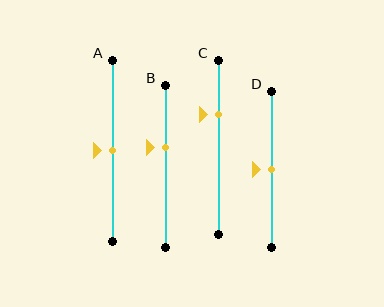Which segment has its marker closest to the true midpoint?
Segment A has its marker closest to the true midpoint.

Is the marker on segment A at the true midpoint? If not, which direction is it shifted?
Yes, the marker on segment A is at the true midpoint.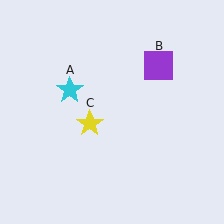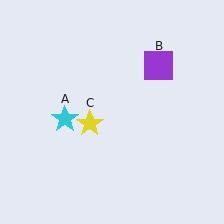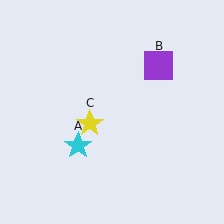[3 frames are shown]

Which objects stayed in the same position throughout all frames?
Purple square (object B) and yellow star (object C) remained stationary.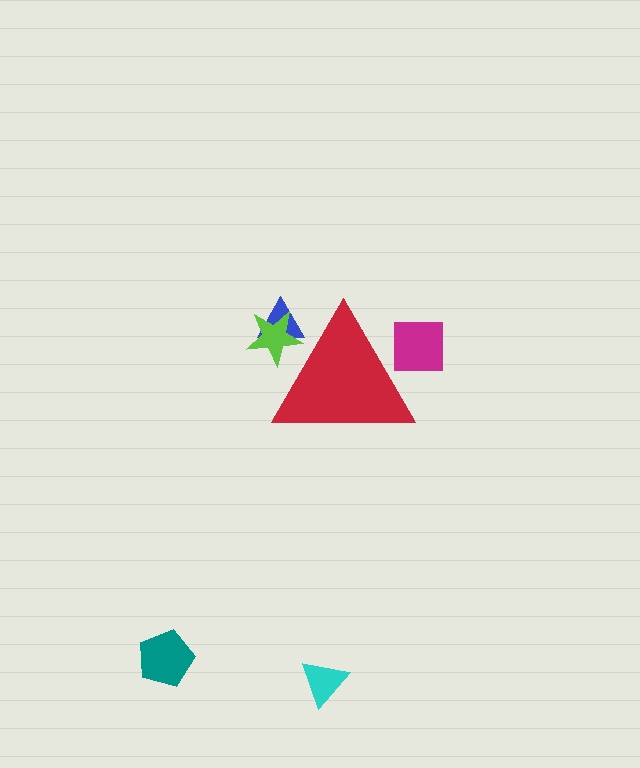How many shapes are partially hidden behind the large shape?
3 shapes are partially hidden.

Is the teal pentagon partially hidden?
No, the teal pentagon is fully visible.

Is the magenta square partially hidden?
Yes, the magenta square is partially hidden behind the red triangle.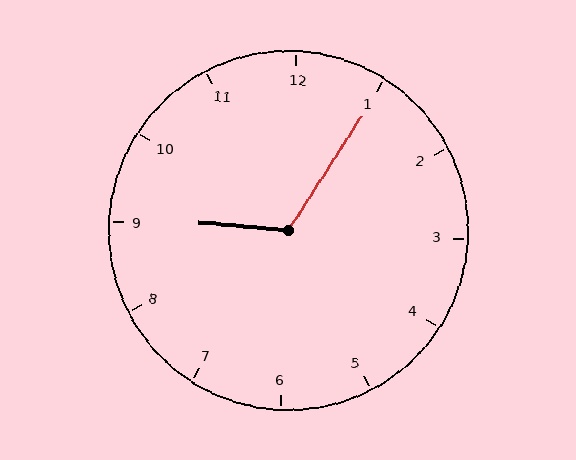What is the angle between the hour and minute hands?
Approximately 118 degrees.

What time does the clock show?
9:05.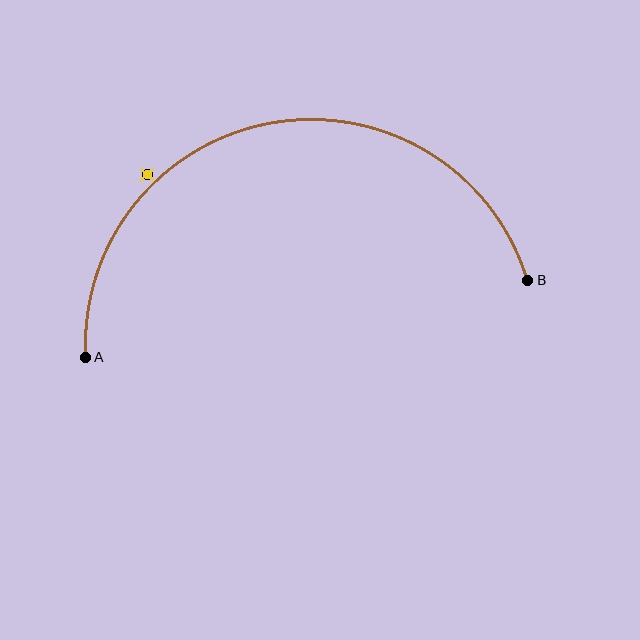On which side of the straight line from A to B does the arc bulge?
The arc bulges above the straight line connecting A and B.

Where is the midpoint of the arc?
The arc midpoint is the point on the curve farthest from the straight line joining A and B. It sits above that line.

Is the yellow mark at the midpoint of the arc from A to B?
No — the yellow mark does not lie on the arc at all. It sits slightly outside the curve.